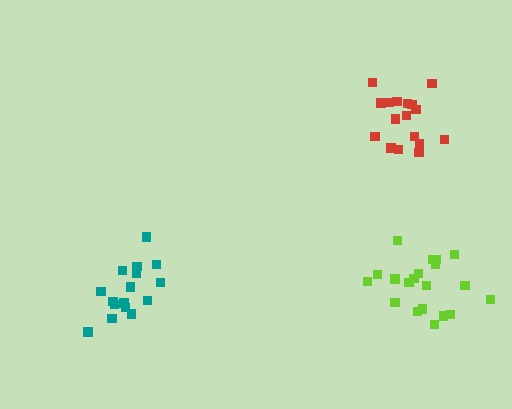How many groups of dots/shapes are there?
There are 3 groups.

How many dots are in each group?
Group 1: 17 dots, Group 2: 20 dots, Group 3: 16 dots (53 total).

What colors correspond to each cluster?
The clusters are colored: red, lime, teal.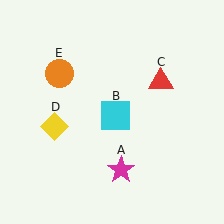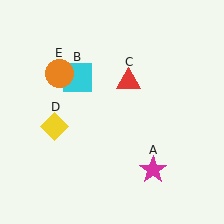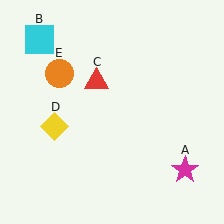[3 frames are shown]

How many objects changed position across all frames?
3 objects changed position: magenta star (object A), cyan square (object B), red triangle (object C).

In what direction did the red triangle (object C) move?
The red triangle (object C) moved left.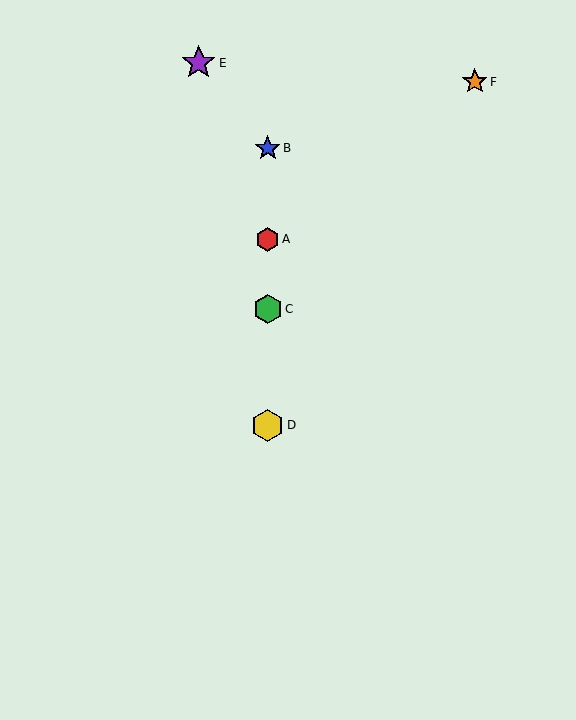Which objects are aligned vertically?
Objects A, B, C, D are aligned vertically.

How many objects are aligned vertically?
4 objects (A, B, C, D) are aligned vertically.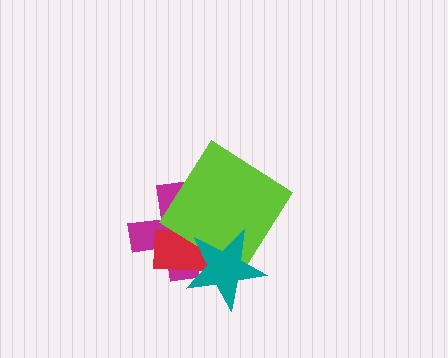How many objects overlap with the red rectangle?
3 objects overlap with the red rectangle.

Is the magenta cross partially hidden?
Yes, it is partially covered by another shape.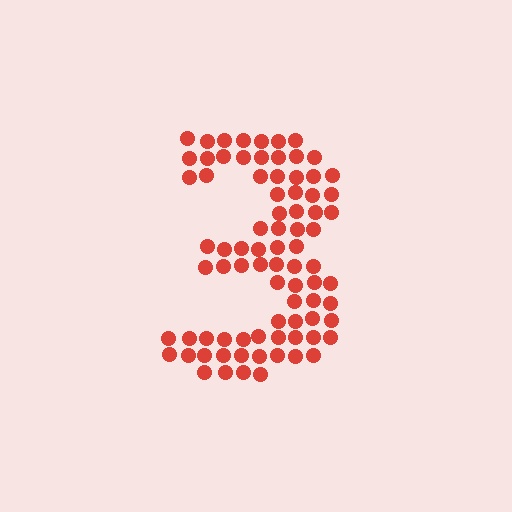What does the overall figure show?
The overall figure shows the digit 3.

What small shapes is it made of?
It is made of small circles.